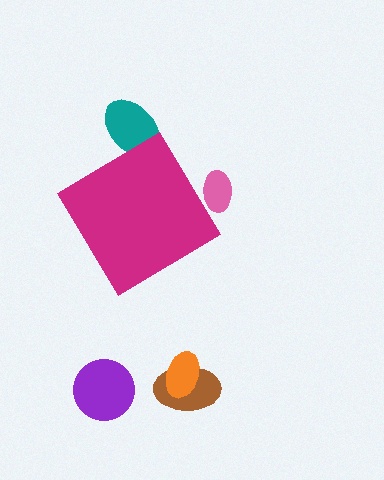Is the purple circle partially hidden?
No, the purple circle is fully visible.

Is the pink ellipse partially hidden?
Yes, the pink ellipse is partially hidden behind the magenta diamond.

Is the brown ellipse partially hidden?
No, the brown ellipse is fully visible.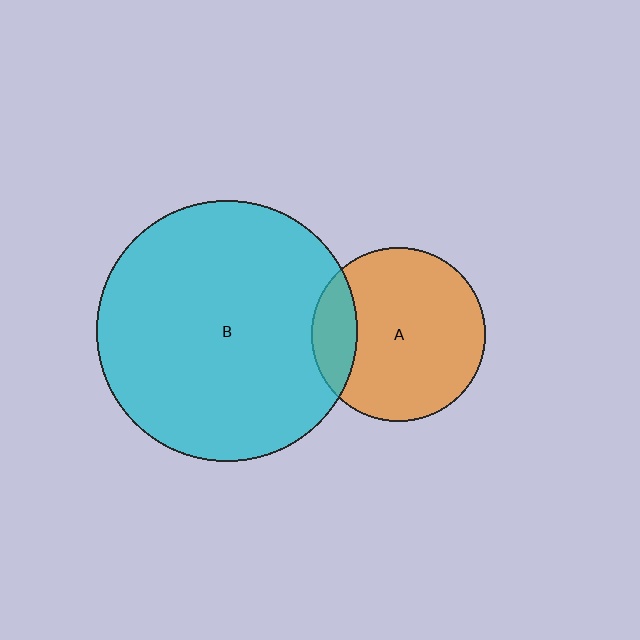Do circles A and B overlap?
Yes.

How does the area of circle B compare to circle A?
Approximately 2.2 times.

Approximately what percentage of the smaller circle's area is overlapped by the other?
Approximately 15%.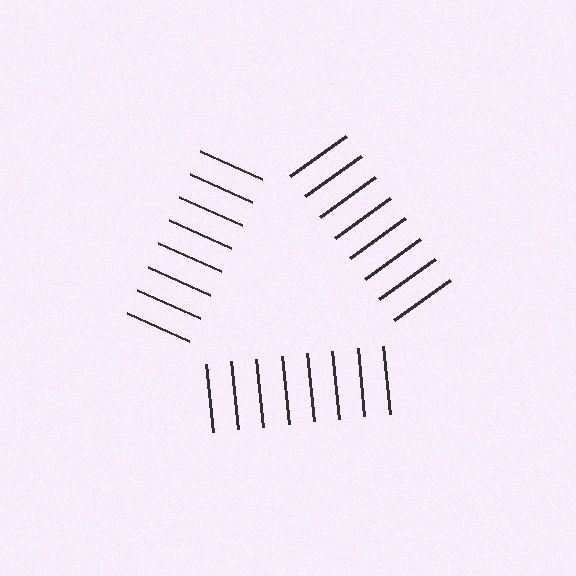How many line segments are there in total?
24 — 8 along each of the 3 edges.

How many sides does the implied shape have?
3 sides — the line-ends trace a triangle.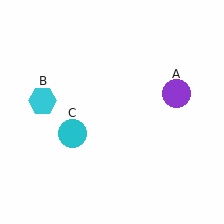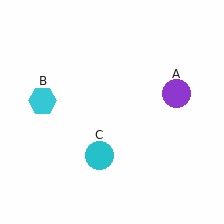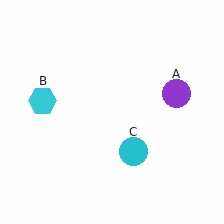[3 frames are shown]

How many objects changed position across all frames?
1 object changed position: cyan circle (object C).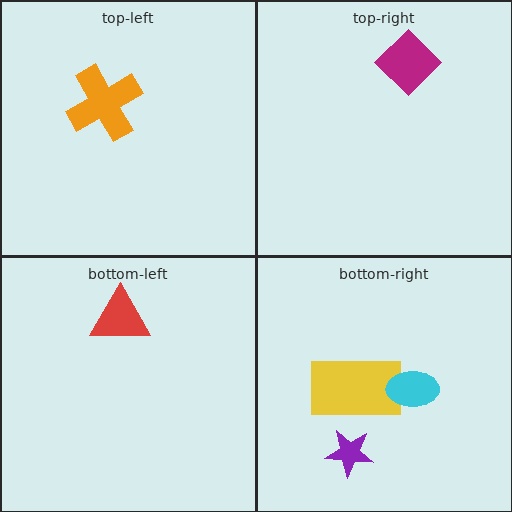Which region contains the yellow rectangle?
The bottom-right region.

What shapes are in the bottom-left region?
The red triangle.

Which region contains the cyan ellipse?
The bottom-right region.